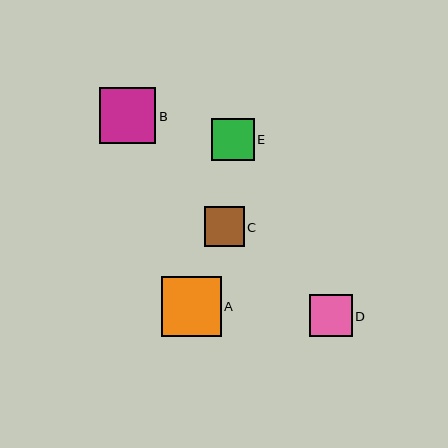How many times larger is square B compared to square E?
Square B is approximately 1.3 times the size of square E.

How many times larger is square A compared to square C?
Square A is approximately 1.5 times the size of square C.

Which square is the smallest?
Square C is the smallest with a size of approximately 39 pixels.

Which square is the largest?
Square A is the largest with a size of approximately 60 pixels.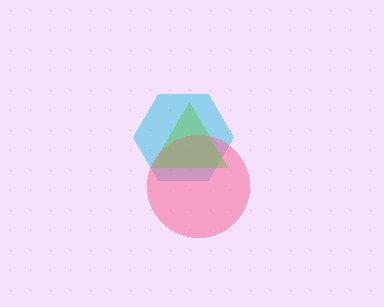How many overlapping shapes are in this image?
There are 3 overlapping shapes in the image.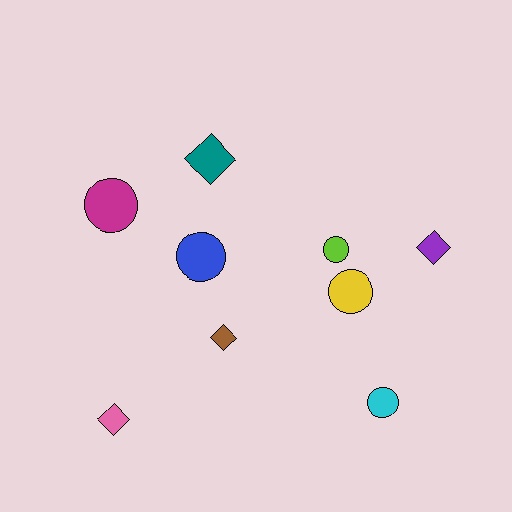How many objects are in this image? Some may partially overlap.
There are 9 objects.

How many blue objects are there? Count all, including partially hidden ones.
There is 1 blue object.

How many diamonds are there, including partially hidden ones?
There are 4 diamonds.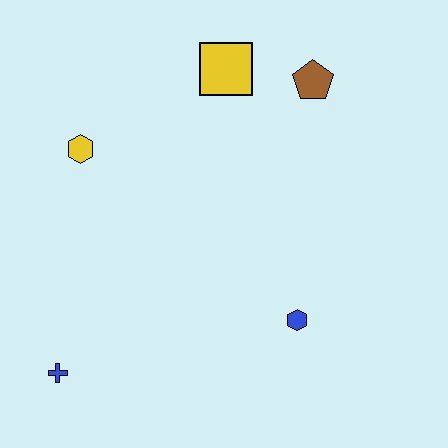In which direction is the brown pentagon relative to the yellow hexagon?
The brown pentagon is to the right of the yellow hexagon.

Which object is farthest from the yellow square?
The blue cross is farthest from the yellow square.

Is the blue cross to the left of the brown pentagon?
Yes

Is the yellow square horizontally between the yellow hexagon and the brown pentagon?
Yes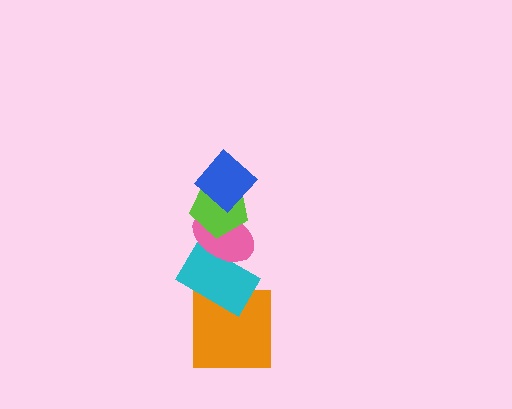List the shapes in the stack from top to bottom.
From top to bottom: the blue diamond, the lime pentagon, the pink ellipse, the cyan rectangle, the orange square.